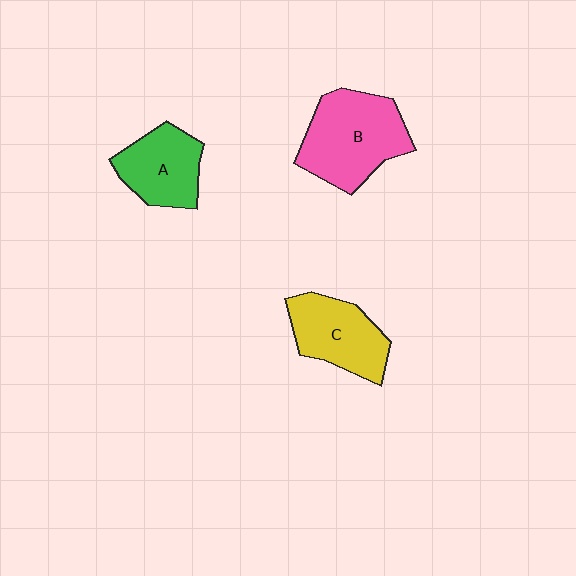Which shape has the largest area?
Shape B (pink).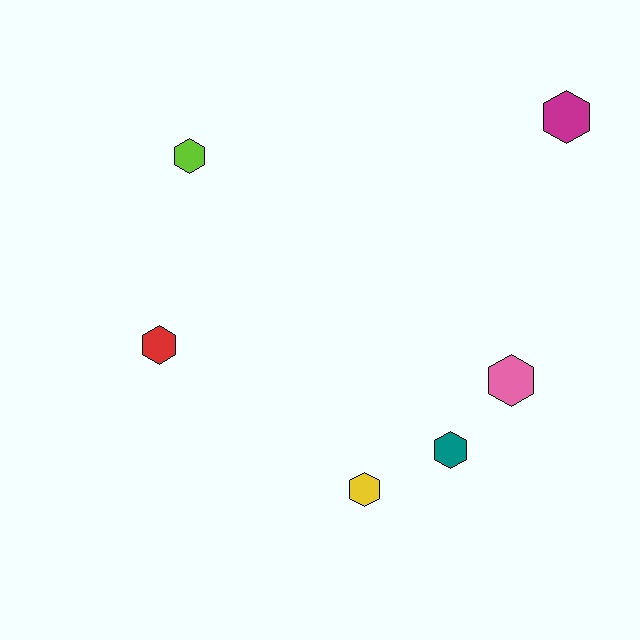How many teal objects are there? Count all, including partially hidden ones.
There is 1 teal object.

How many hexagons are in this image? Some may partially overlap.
There are 6 hexagons.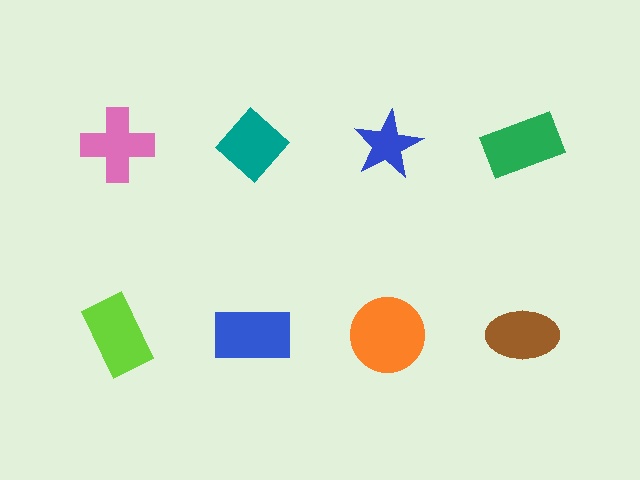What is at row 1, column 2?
A teal diamond.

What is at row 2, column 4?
A brown ellipse.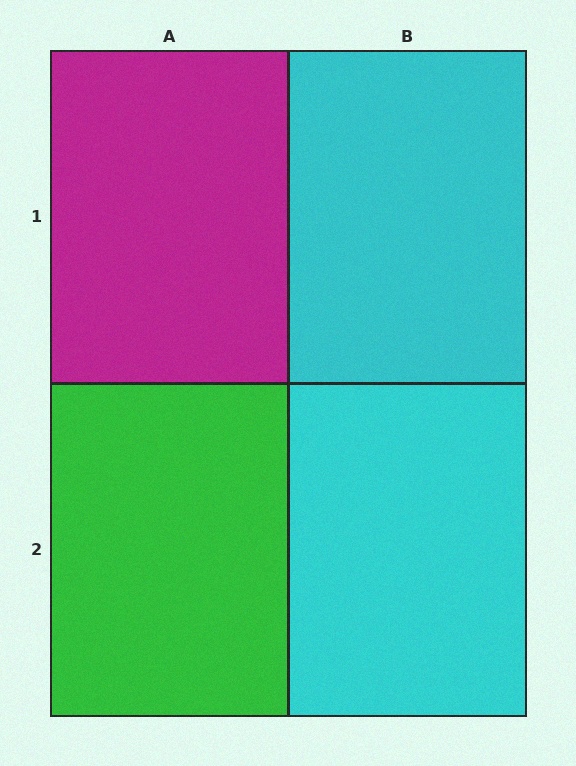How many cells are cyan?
2 cells are cyan.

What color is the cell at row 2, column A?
Green.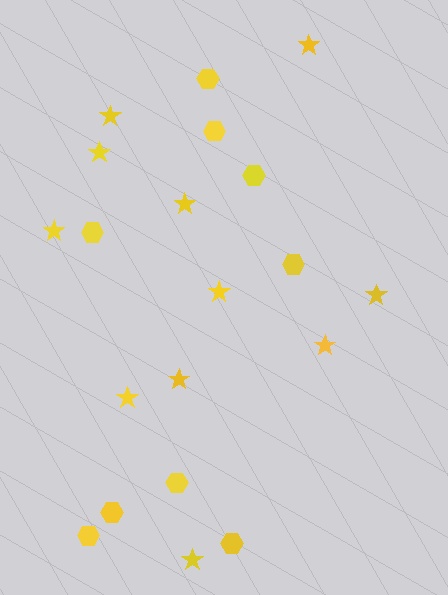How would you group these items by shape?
There are 2 groups: one group of stars (11) and one group of hexagons (9).